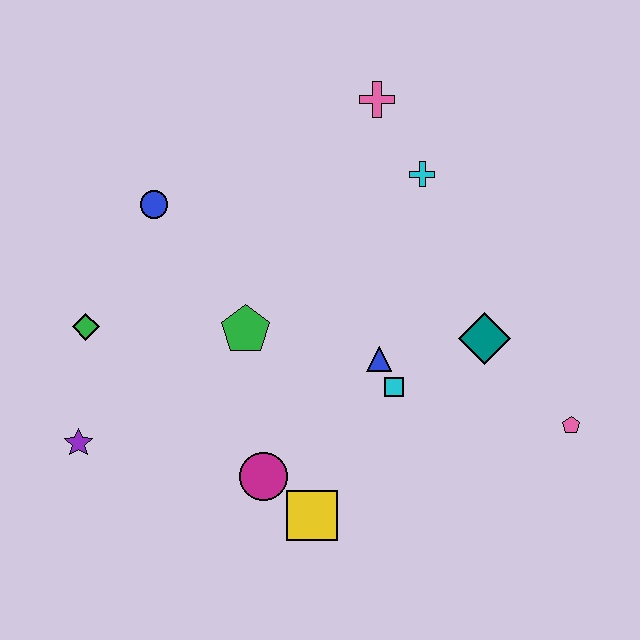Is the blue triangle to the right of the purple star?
Yes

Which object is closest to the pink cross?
The cyan cross is closest to the pink cross.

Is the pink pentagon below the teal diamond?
Yes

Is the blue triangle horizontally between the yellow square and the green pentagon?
No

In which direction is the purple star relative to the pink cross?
The purple star is below the pink cross.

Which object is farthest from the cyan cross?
The purple star is farthest from the cyan cross.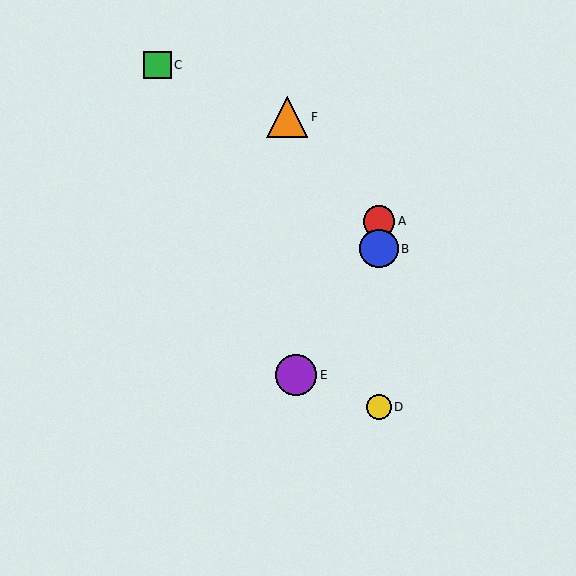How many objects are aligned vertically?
3 objects (A, B, D) are aligned vertically.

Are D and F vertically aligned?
No, D is at x≈379 and F is at x≈287.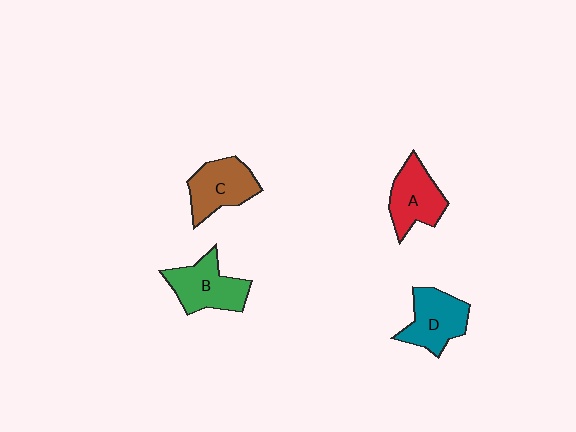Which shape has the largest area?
Shape B (green).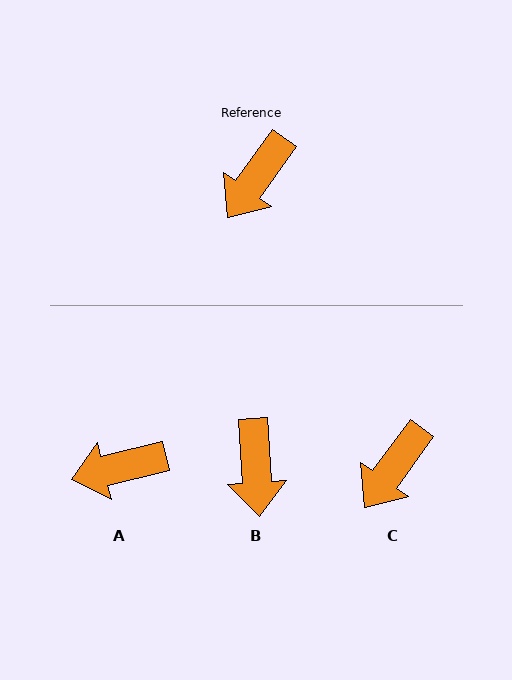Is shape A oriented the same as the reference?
No, it is off by about 40 degrees.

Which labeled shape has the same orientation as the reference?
C.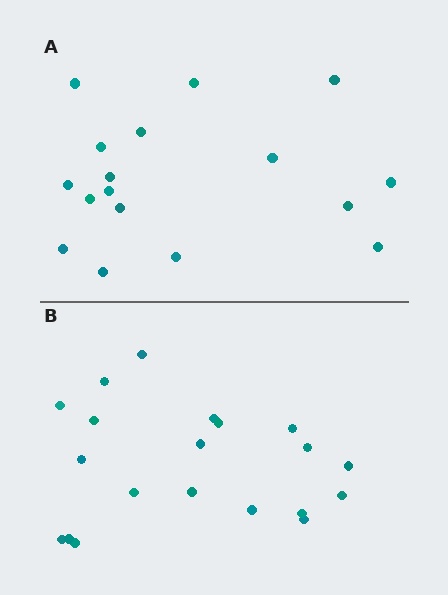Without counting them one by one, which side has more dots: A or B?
Region B (the bottom region) has more dots.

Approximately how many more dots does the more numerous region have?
Region B has just a few more — roughly 2 or 3 more dots than region A.